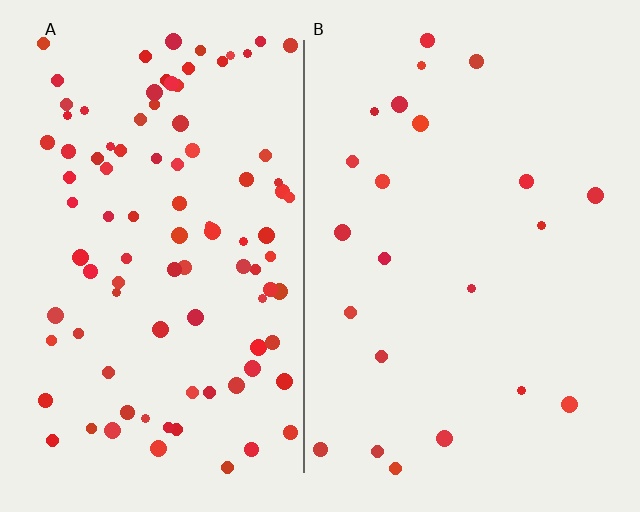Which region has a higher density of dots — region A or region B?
A (the left).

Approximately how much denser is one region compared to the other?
Approximately 4.3× — region A over region B.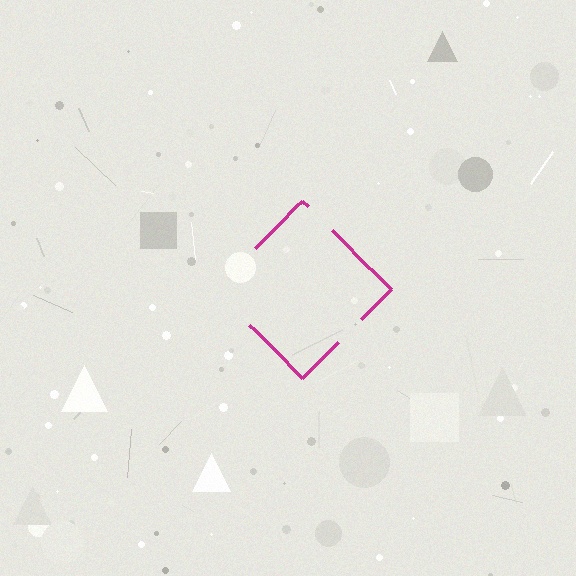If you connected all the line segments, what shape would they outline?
They would outline a diamond.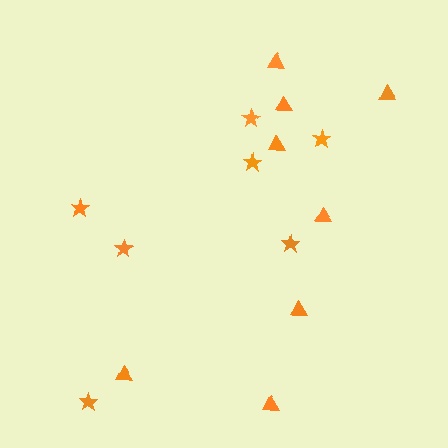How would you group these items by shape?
There are 2 groups: one group of stars (7) and one group of triangles (8).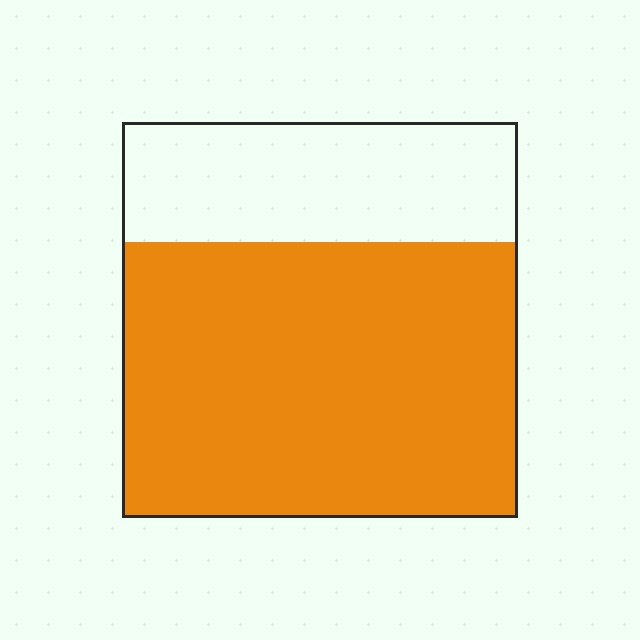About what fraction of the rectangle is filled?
About two thirds (2/3).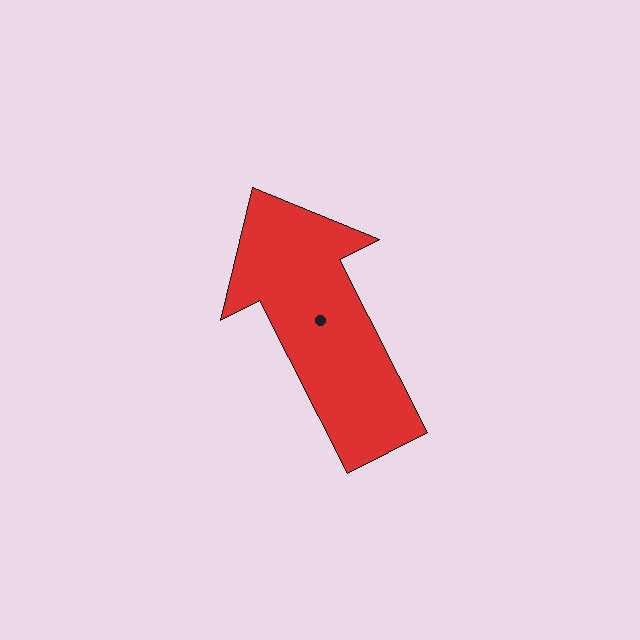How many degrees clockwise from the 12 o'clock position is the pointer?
Approximately 333 degrees.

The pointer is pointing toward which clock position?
Roughly 11 o'clock.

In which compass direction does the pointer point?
Northwest.